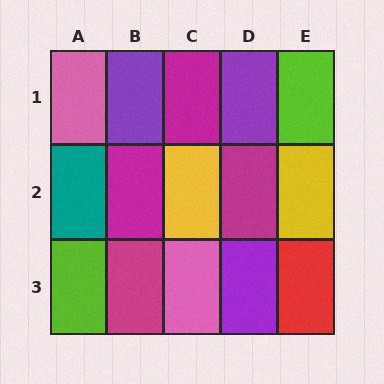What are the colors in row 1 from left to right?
Pink, purple, magenta, purple, lime.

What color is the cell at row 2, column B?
Magenta.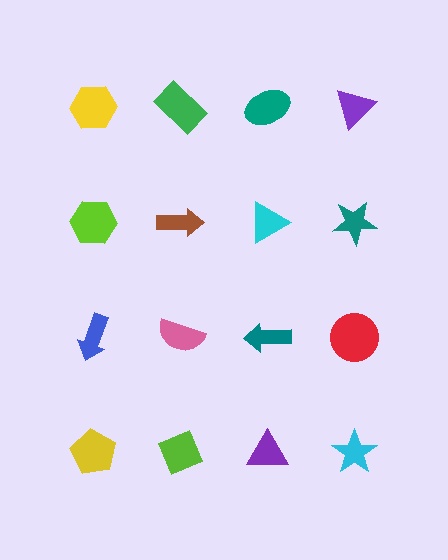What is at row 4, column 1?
A yellow pentagon.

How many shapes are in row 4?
4 shapes.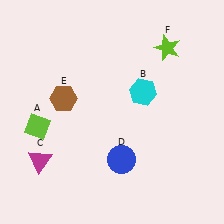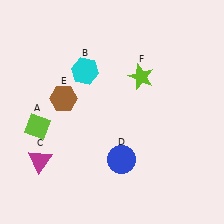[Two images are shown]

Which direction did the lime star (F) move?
The lime star (F) moved down.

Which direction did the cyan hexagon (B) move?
The cyan hexagon (B) moved left.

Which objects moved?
The objects that moved are: the cyan hexagon (B), the lime star (F).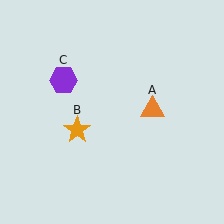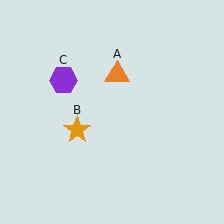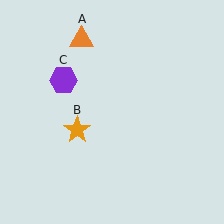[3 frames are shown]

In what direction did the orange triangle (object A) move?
The orange triangle (object A) moved up and to the left.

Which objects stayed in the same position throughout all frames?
Orange star (object B) and purple hexagon (object C) remained stationary.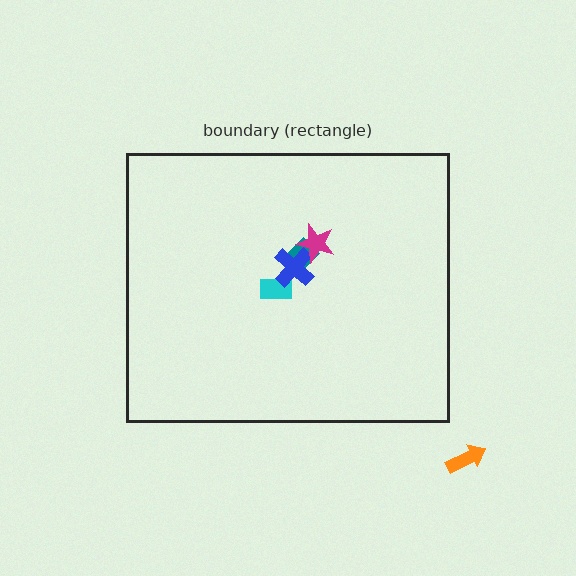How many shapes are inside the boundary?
4 inside, 1 outside.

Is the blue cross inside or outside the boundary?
Inside.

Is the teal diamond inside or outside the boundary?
Inside.